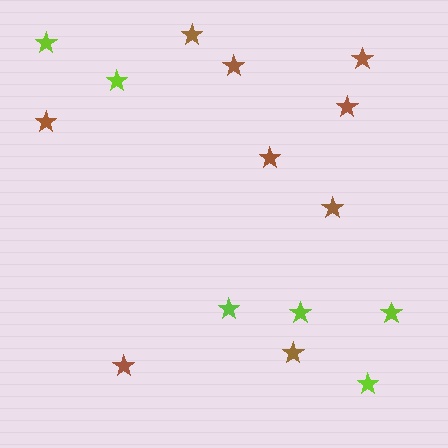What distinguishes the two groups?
There are 2 groups: one group of brown stars (9) and one group of lime stars (6).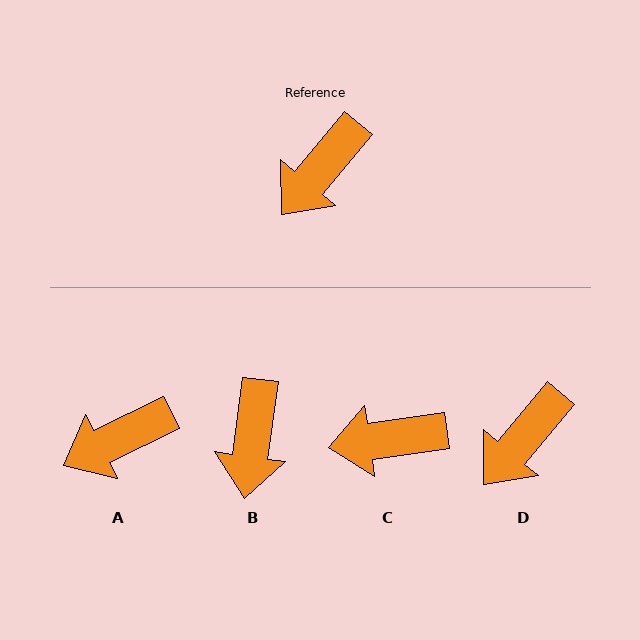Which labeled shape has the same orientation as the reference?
D.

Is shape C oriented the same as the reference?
No, it is off by about 42 degrees.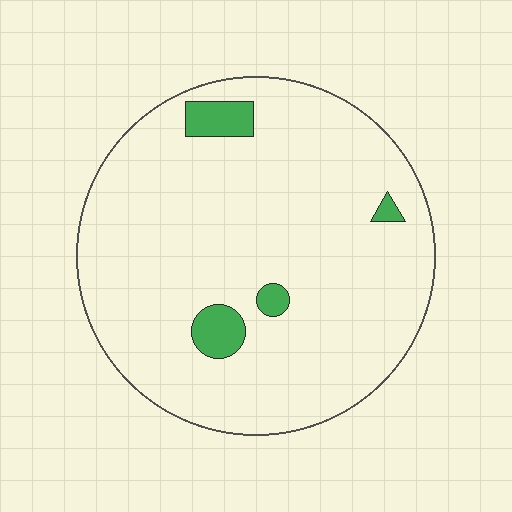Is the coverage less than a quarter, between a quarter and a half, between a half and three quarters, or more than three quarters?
Less than a quarter.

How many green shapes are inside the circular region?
4.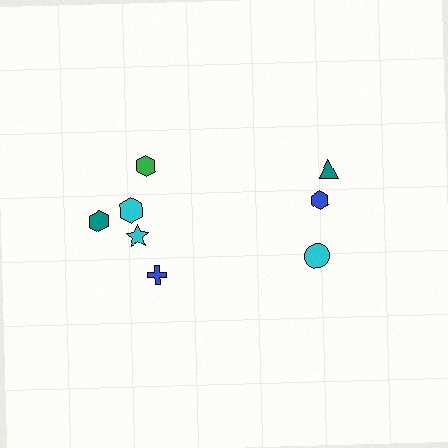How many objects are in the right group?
There are 3 objects.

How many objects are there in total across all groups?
There are 8 objects.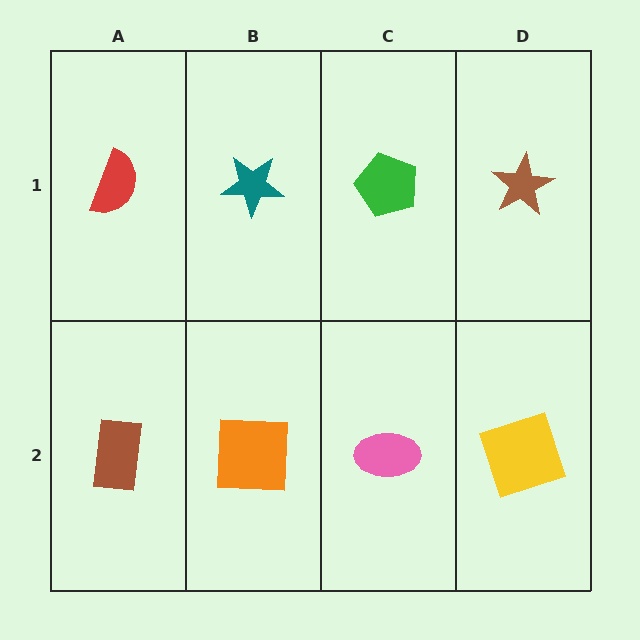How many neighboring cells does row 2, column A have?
2.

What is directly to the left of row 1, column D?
A green pentagon.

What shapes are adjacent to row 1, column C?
A pink ellipse (row 2, column C), a teal star (row 1, column B), a brown star (row 1, column D).